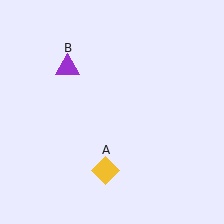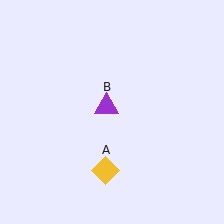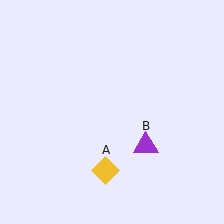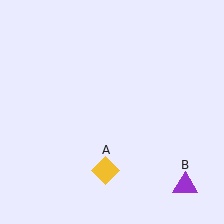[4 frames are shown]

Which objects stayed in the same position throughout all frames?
Yellow diamond (object A) remained stationary.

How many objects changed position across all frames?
1 object changed position: purple triangle (object B).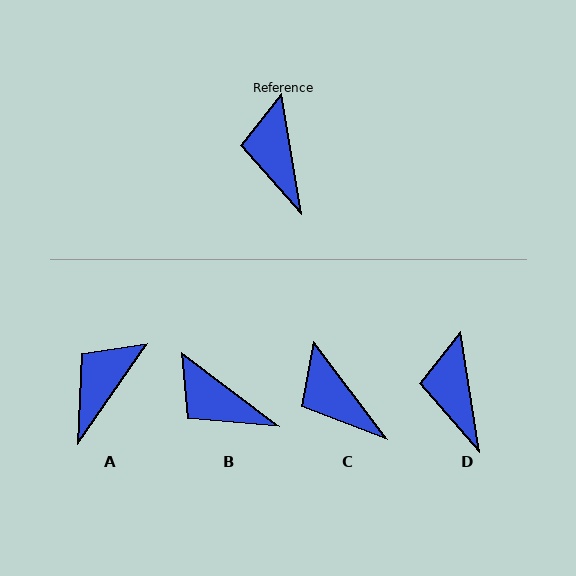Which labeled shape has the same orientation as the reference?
D.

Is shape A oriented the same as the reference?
No, it is off by about 44 degrees.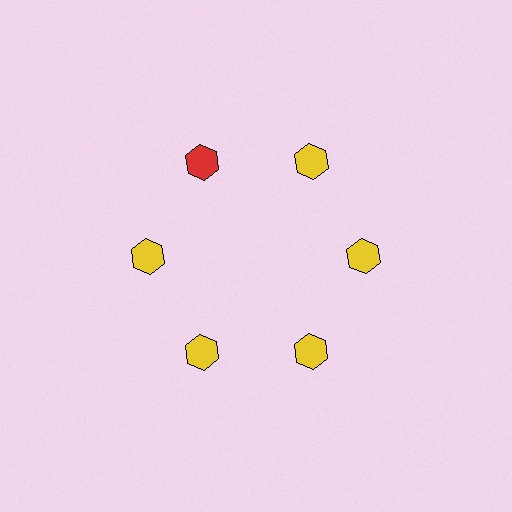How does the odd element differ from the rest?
It has a different color: red instead of yellow.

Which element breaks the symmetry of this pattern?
The red hexagon at roughly the 11 o'clock position breaks the symmetry. All other shapes are yellow hexagons.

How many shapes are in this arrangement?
There are 6 shapes arranged in a ring pattern.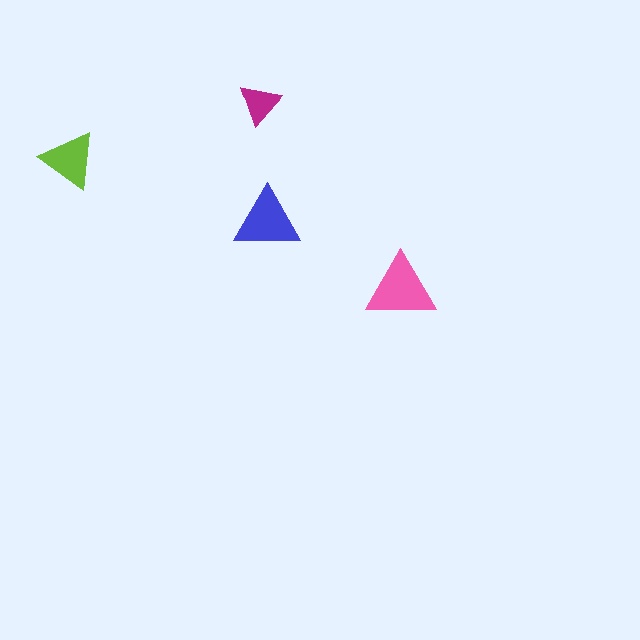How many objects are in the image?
There are 4 objects in the image.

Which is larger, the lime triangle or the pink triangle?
The pink one.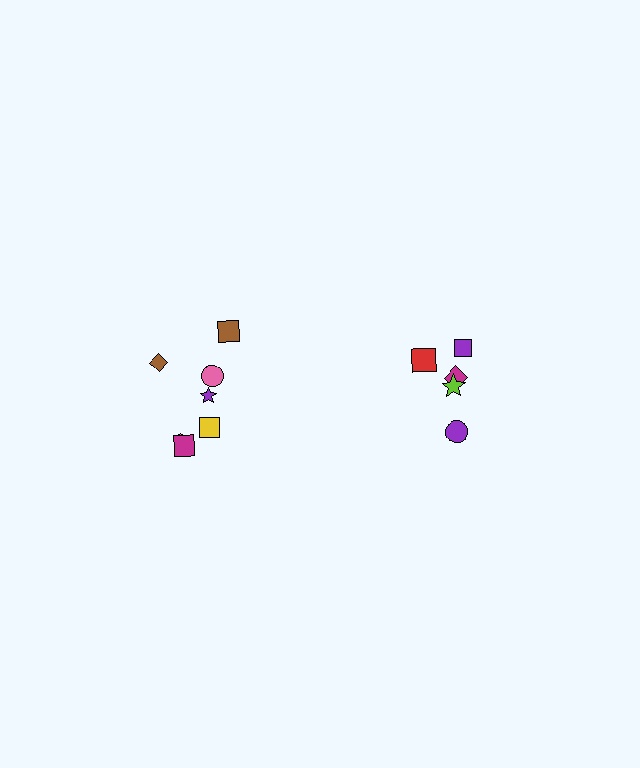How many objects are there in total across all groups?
There are 12 objects.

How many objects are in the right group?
There are 5 objects.